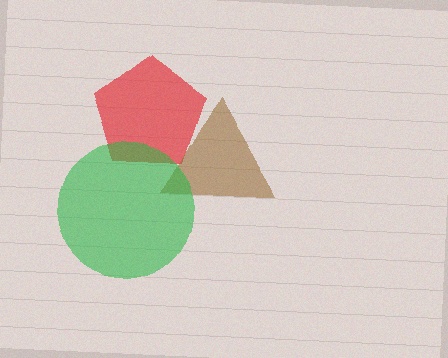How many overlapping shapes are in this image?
There are 3 overlapping shapes in the image.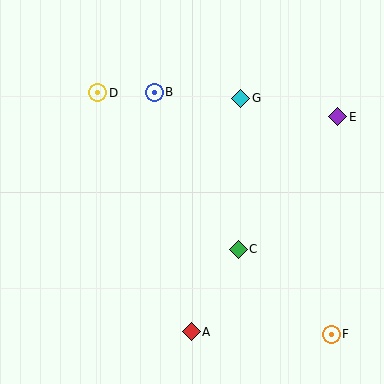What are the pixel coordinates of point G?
Point G is at (241, 98).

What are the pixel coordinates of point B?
Point B is at (154, 92).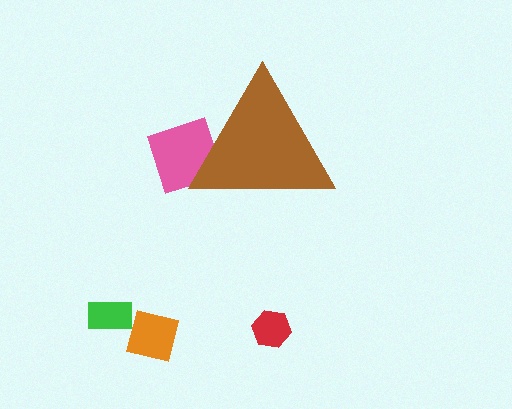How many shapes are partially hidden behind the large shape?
1 shape is partially hidden.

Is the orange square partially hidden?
No, the orange square is fully visible.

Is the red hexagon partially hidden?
No, the red hexagon is fully visible.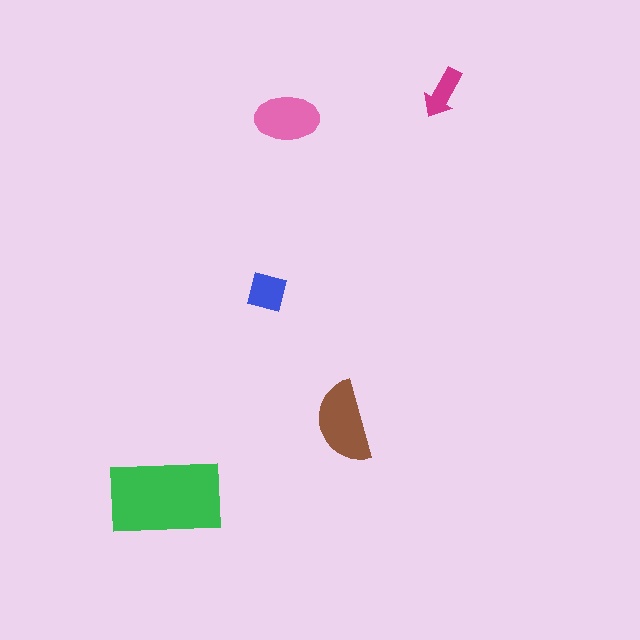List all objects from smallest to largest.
The magenta arrow, the blue square, the pink ellipse, the brown semicircle, the green rectangle.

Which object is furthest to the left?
The green rectangle is leftmost.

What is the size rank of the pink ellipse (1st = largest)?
3rd.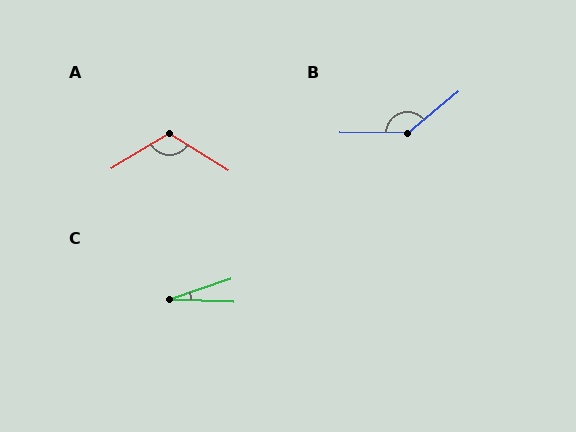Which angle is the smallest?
C, at approximately 21 degrees.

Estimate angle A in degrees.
Approximately 117 degrees.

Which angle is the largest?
B, at approximately 140 degrees.